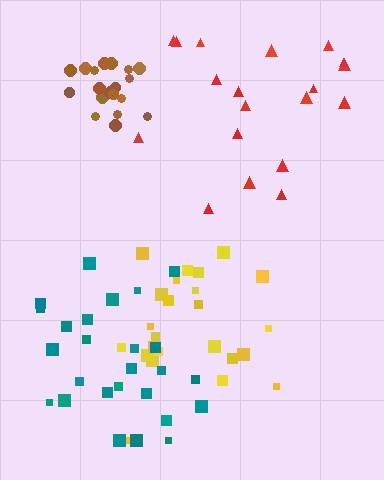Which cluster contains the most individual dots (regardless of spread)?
Teal (26).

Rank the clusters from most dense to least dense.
brown, yellow, teal, red.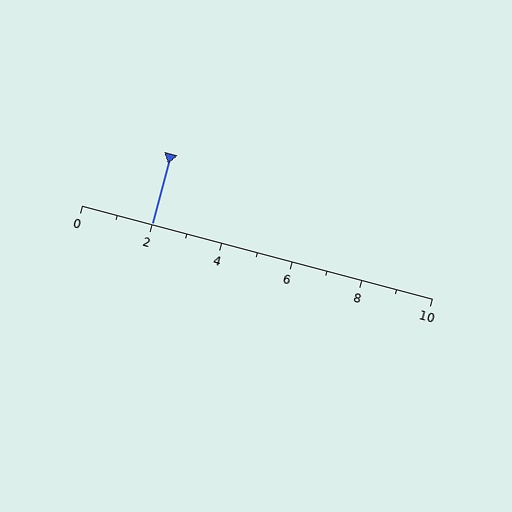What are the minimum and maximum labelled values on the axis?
The axis runs from 0 to 10.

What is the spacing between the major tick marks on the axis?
The major ticks are spaced 2 apart.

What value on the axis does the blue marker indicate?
The marker indicates approximately 2.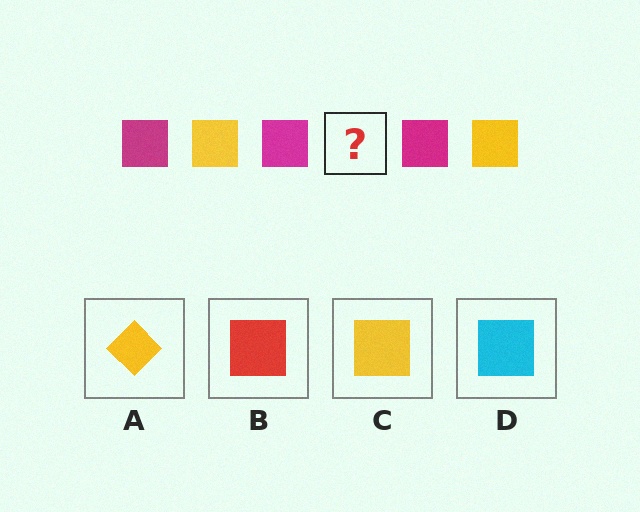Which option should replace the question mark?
Option C.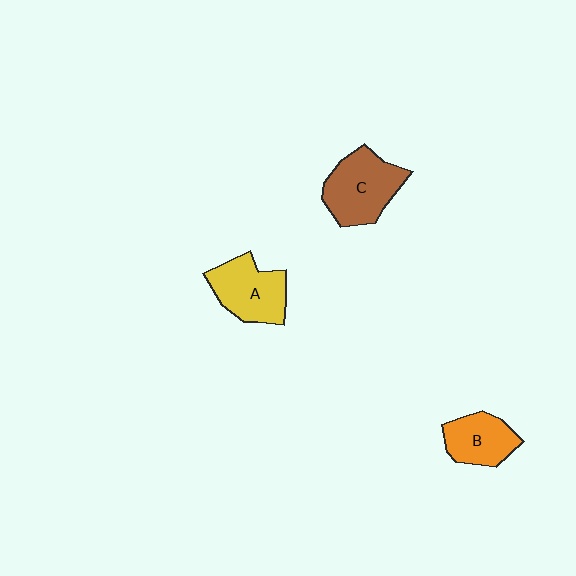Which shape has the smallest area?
Shape B (orange).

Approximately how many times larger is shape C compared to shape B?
Approximately 1.4 times.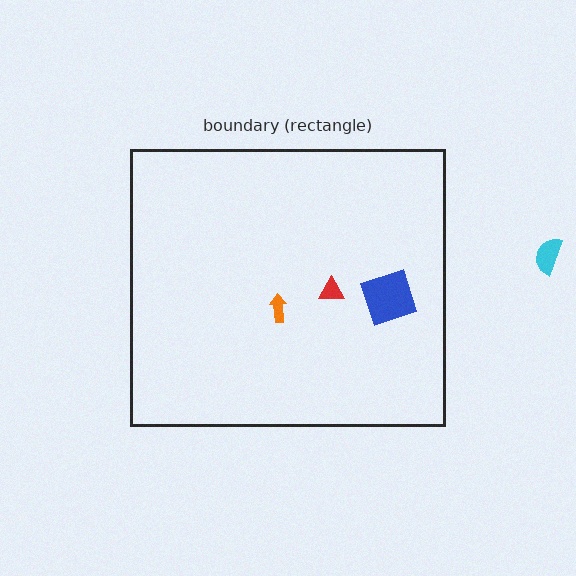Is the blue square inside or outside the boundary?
Inside.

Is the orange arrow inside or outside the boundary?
Inside.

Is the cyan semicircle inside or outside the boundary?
Outside.